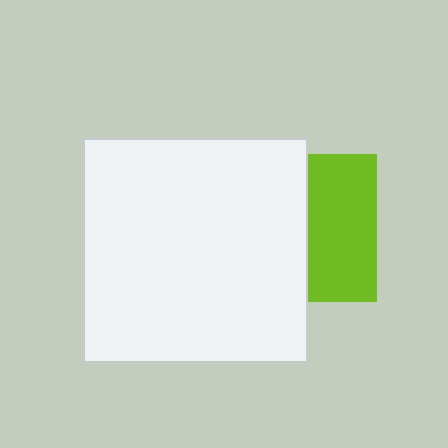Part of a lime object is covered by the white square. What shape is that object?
It is a square.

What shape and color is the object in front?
The object in front is a white square.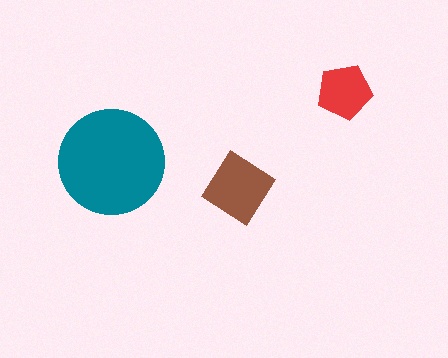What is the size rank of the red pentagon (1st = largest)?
3rd.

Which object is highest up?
The red pentagon is topmost.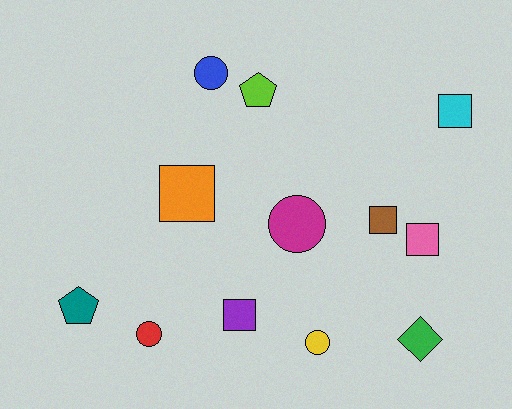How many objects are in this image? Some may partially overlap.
There are 12 objects.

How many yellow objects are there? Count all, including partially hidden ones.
There is 1 yellow object.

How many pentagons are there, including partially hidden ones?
There are 2 pentagons.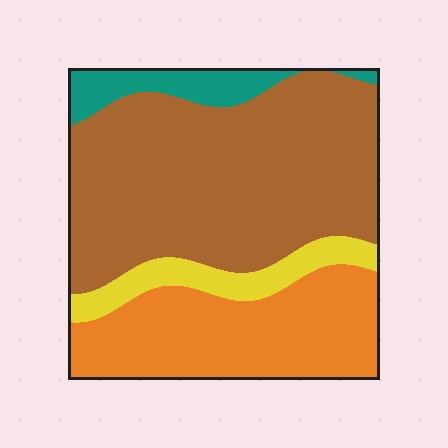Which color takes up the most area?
Brown, at roughly 55%.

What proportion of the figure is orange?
Orange covers around 30% of the figure.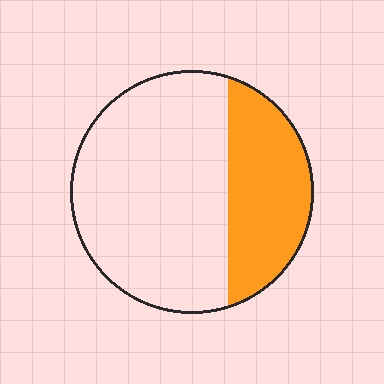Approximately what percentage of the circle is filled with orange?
Approximately 30%.